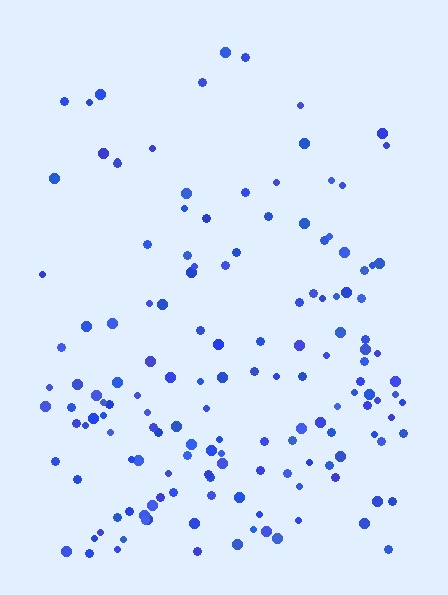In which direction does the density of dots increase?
From top to bottom, with the bottom side densest.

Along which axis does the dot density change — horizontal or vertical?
Vertical.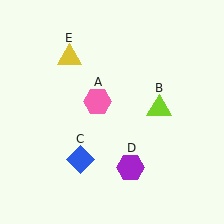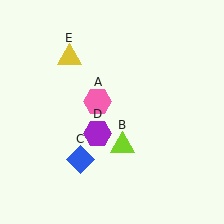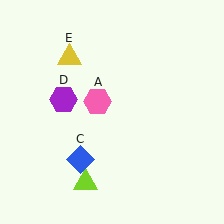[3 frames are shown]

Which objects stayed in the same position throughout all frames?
Pink hexagon (object A) and blue diamond (object C) and yellow triangle (object E) remained stationary.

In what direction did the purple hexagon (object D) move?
The purple hexagon (object D) moved up and to the left.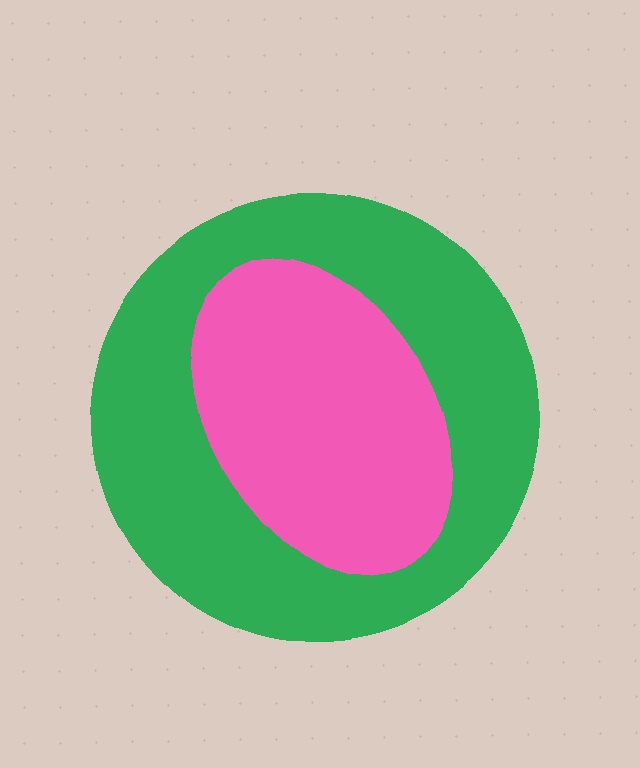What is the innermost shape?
The pink ellipse.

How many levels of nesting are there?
2.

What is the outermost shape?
The green circle.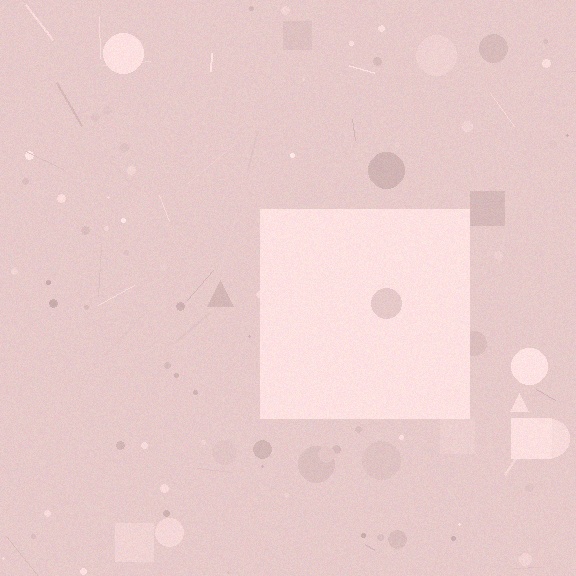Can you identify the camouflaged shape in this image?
The camouflaged shape is a square.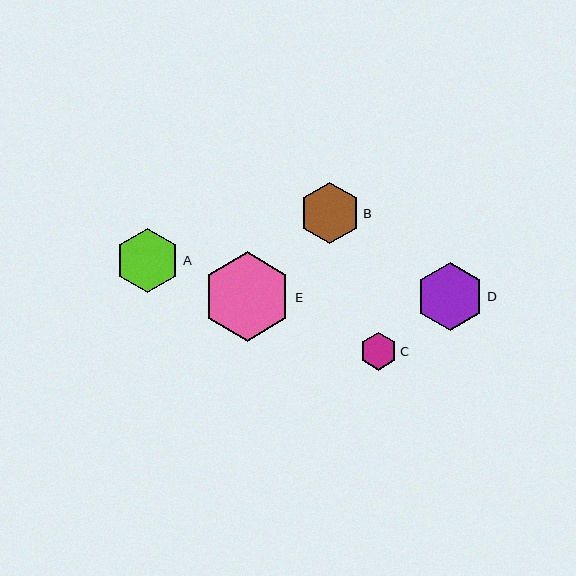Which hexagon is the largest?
Hexagon E is the largest with a size of approximately 89 pixels.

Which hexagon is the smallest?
Hexagon C is the smallest with a size of approximately 38 pixels.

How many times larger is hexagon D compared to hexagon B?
Hexagon D is approximately 1.1 times the size of hexagon B.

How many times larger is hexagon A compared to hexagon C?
Hexagon A is approximately 1.7 times the size of hexagon C.